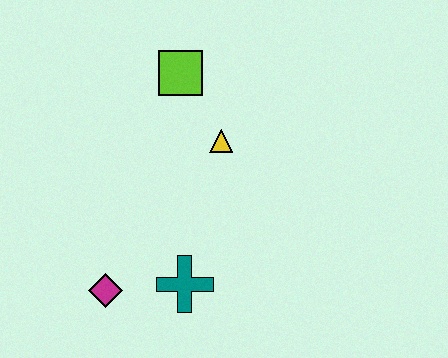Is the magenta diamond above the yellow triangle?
No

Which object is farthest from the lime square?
The magenta diamond is farthest from the lime square.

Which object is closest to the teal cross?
The magenta diamond is closest to the teal cross.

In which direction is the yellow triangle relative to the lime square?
The yellow triangle is below the lime square.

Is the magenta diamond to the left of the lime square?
Yes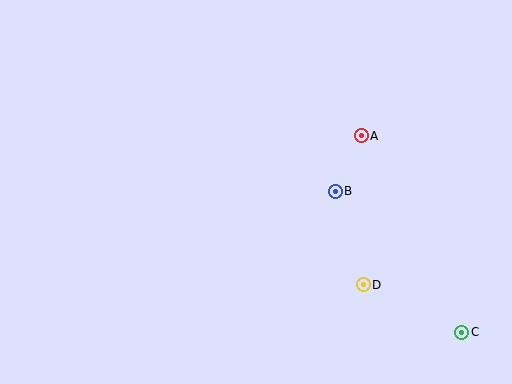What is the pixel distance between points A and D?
The distance between A and D is 149 pixels.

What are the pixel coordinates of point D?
Point D is at (363, 285).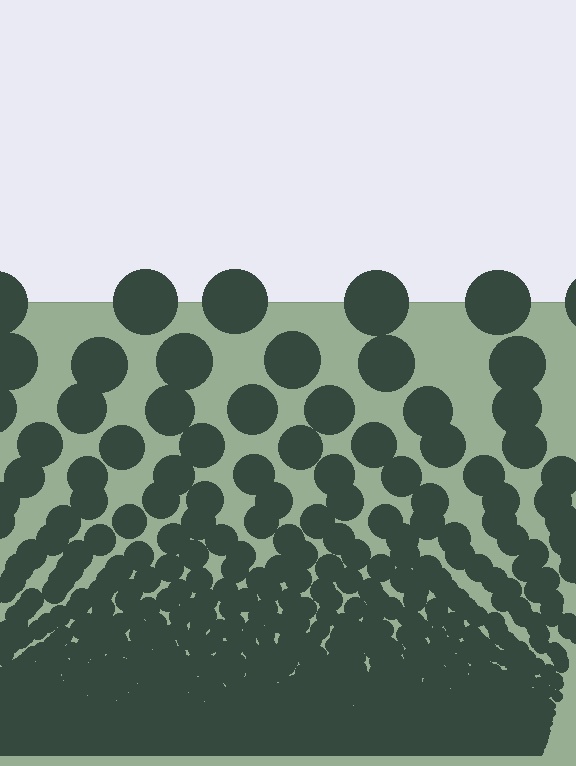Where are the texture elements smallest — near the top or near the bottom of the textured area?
Near the bottom.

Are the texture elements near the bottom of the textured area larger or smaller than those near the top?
Smaller. The gradient is inverted — elements near the bottom are smaller and denser.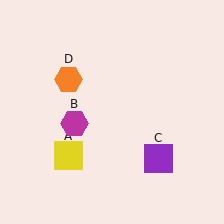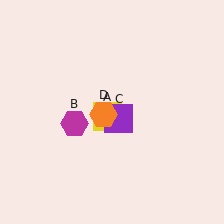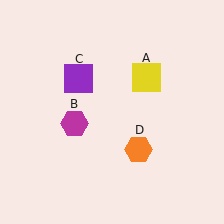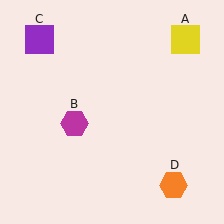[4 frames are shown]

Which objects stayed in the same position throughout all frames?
Magenta hexagon (object B) remained stationary.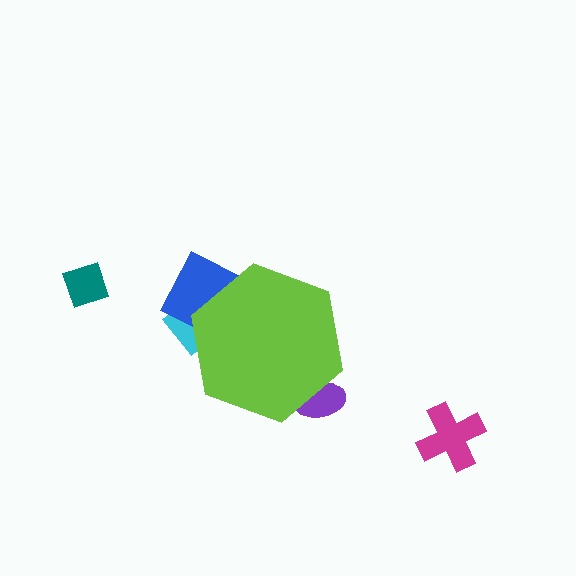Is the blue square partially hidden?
Yes, the blue square is partially hidden behind the lime hexagon.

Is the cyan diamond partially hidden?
Yes, the cyan diamond is partially hidden behind the lime hexagon.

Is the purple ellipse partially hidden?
Yes, the purple ellipse is partially hidden behind the lime hexagon.